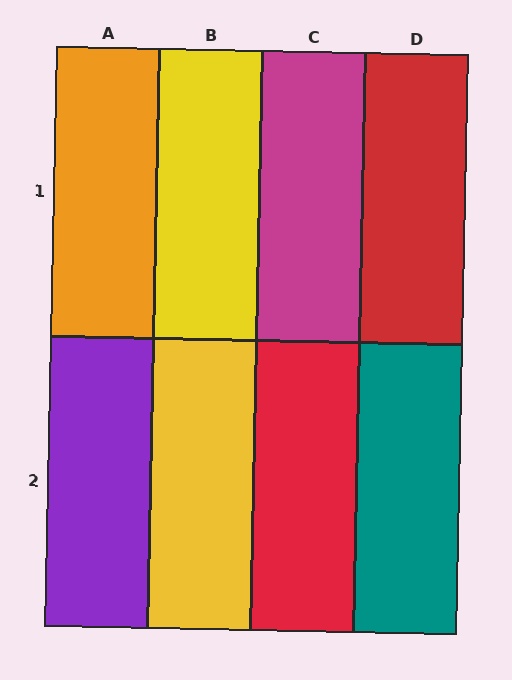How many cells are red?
2 cells are red.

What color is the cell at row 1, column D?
Red.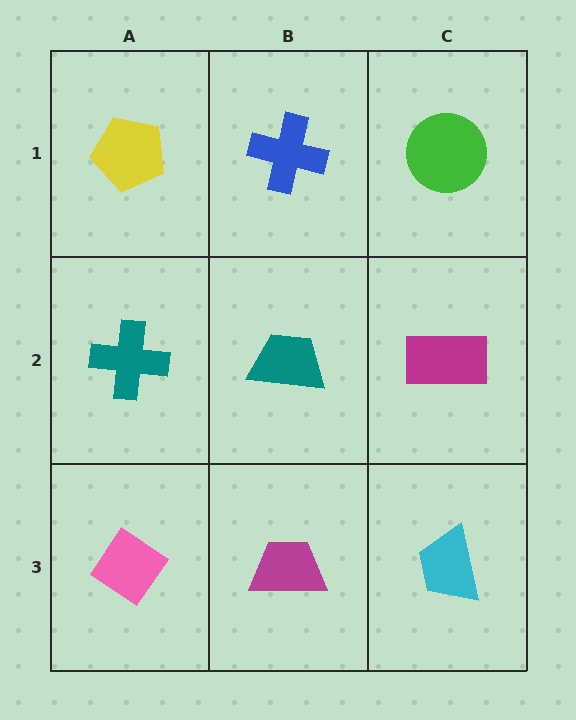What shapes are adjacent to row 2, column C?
A green circle (row 1, column C), a cyan trapezoid (row 3, column C), a teal trapezoid (row 2, column B).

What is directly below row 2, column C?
A cyan trapezoid.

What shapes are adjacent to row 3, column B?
A teal trapezoid (row 2, column B), a pink diamond (row 3, column A), a cyan trapezoid (row 3, column C).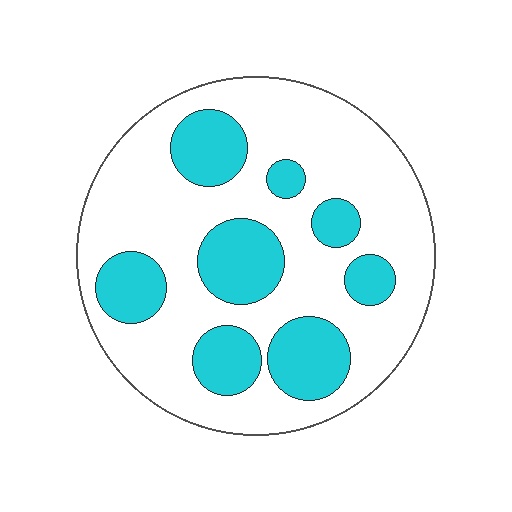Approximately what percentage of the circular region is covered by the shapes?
Approximately 30%.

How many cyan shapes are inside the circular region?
8.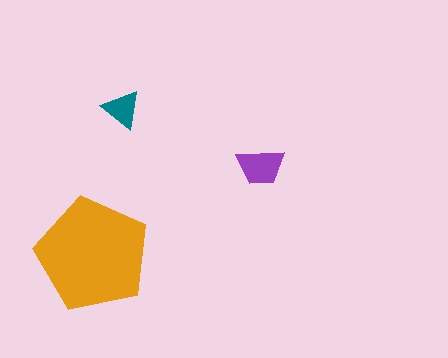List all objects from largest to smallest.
The orange pentagon, the purple trapezoid, the teal triangle.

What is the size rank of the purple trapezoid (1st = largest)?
2nd.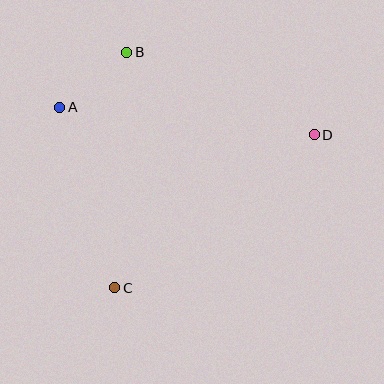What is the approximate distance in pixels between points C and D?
The distance between C and D is approximately 251 pixels.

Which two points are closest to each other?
Points A and B are closest to each other.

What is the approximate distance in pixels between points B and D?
The distance between B and D is approximately 205 pixels.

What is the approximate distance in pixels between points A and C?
The distance between A and C is approximately 189 pixels.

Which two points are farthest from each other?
Points A and D are farthest from each other.